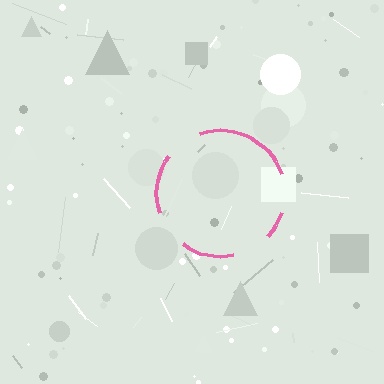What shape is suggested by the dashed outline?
The dashed outline suggests a circle.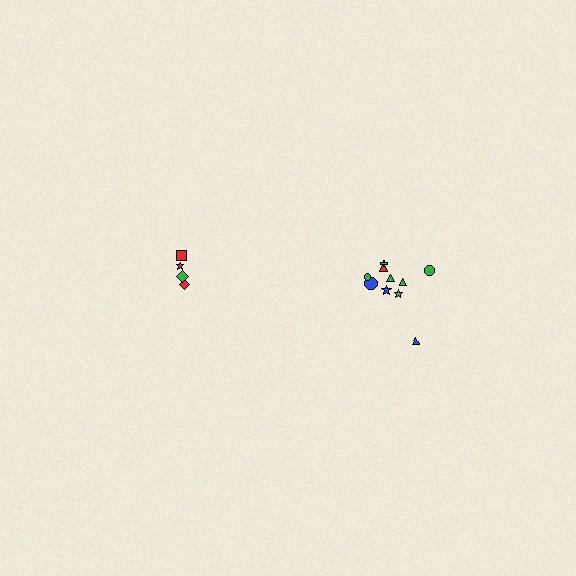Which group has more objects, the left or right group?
The right group.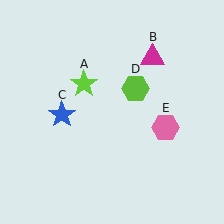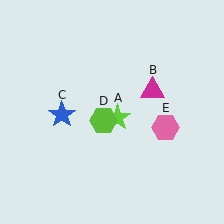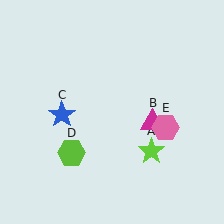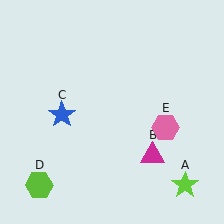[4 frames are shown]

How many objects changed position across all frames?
3 objects changed position: lime star (object A), magenta triangle (object B), lime hexagon (object D).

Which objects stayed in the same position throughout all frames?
Blue star (object C) and pink hexagon (object E) remained stationary.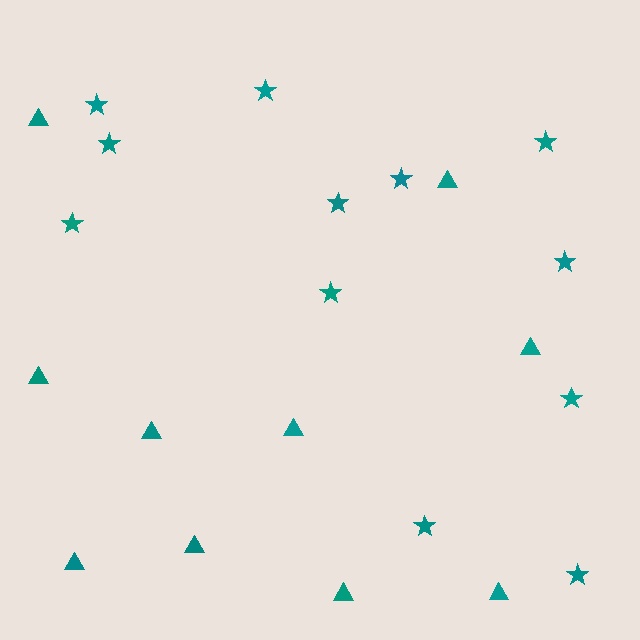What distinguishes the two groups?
There are 2 groups: one group of triangles (10) and one group of stars (12).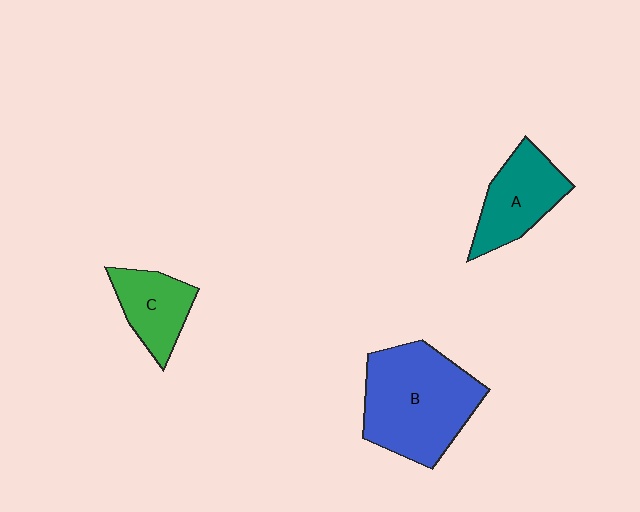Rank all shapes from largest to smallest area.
From largest to smallest: B (blue), A (teal), C (green).